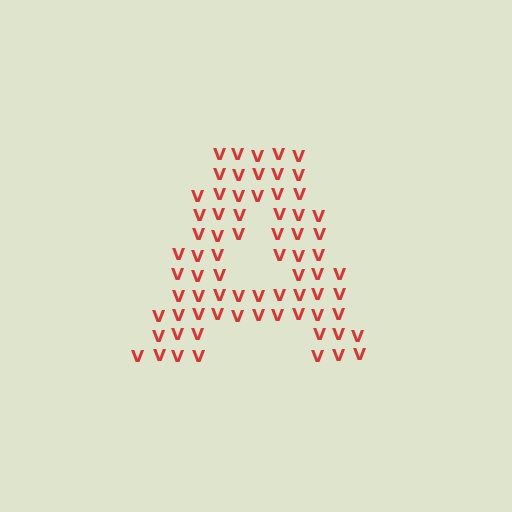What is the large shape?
The large shape is the letter A.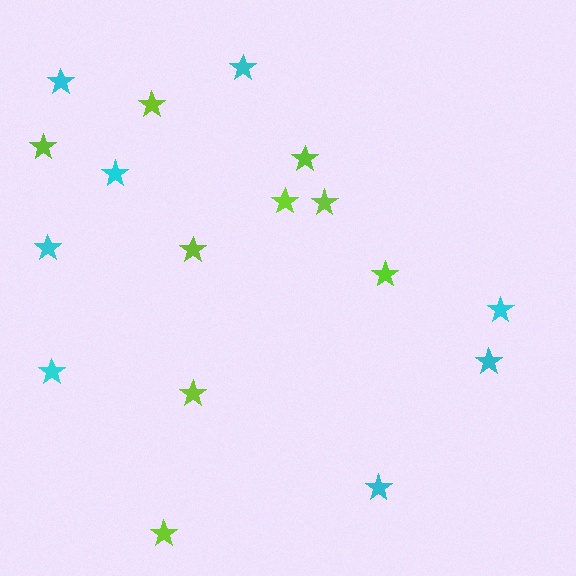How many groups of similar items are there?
There are 2 groups: one group of cyan stars (8) and one group of lime stars (9).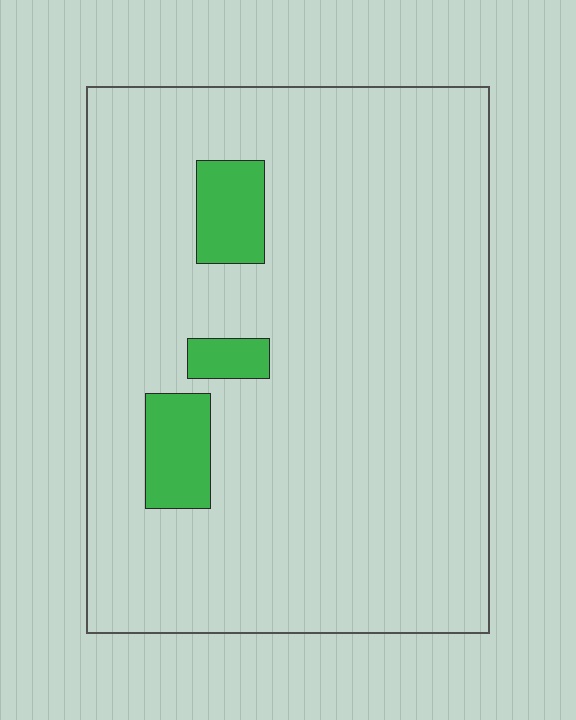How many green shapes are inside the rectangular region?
3.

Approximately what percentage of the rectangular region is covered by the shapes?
Approximately 10%.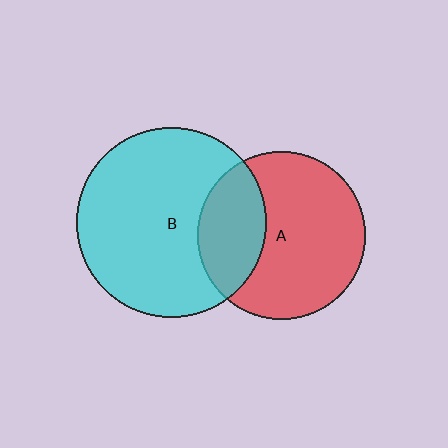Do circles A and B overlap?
Yes.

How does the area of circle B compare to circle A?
Approximately 1.3 times.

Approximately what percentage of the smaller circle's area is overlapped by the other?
Approximately 30%.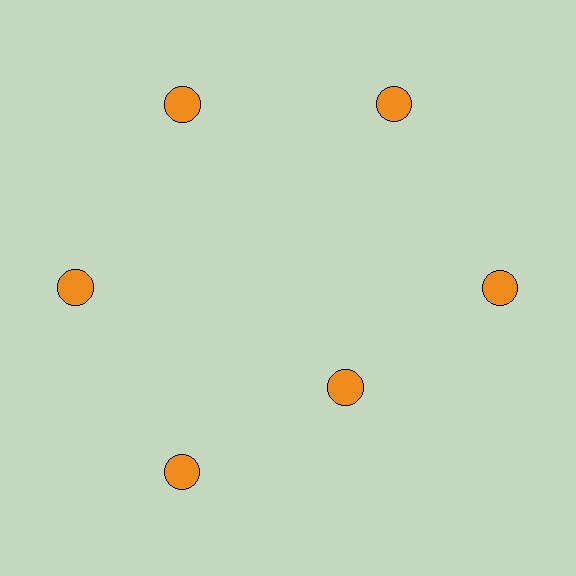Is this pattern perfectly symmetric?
No. The 6 orange circles are arranged in a ring, but one element near the 5 o'clock position is pulled inward toward the center, breaking the 6-fold rotational symmetry.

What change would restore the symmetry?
The symmetry would be restored by moving it outward, back onto the ring so that all 6 circles sit at equal angles and equal distance from the center.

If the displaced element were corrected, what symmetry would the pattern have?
It would have 6-fold rotational symmetry — the pattern would map onto itself every 60 degrees.